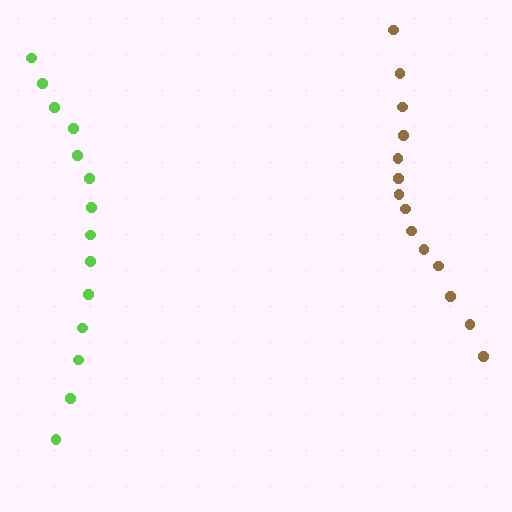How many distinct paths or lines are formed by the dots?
There are 2 distinct paths.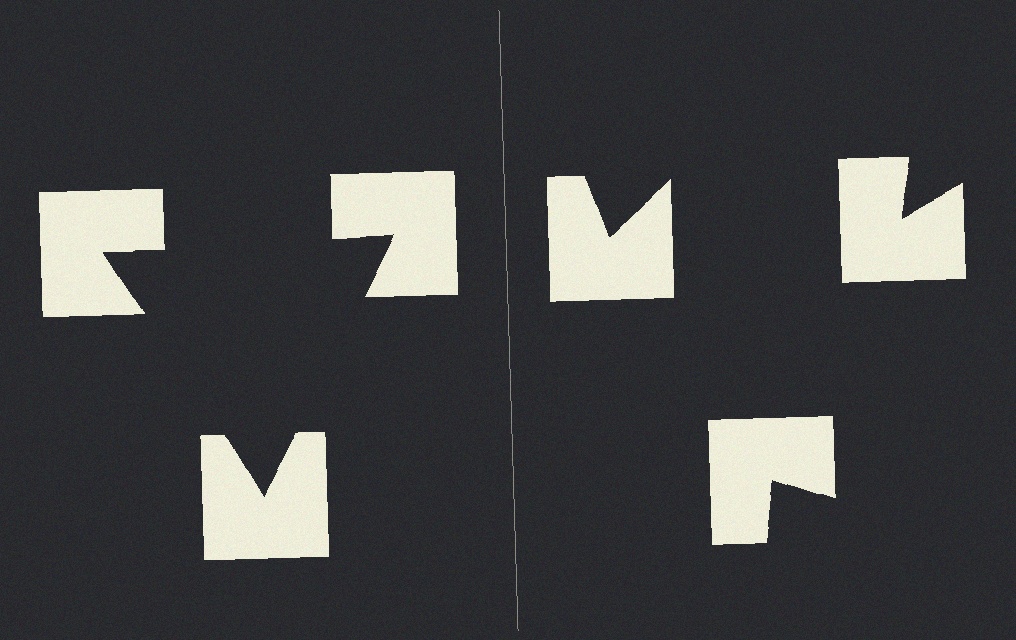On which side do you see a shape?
An illusory triangle appears on the left side. On the right side the wedge cuts are rotated, so no coherent shape forms.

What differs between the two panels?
The notched squares are positioned identically on both sides; only the wedge orientations differ. On the left they align to a triangle; on the right they are misaligned.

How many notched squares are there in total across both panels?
6 — 3 on each side.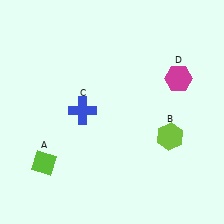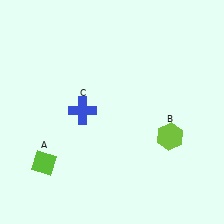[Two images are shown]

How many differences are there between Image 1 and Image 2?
There is 1 difference between the two images.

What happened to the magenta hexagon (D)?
The magenta hexagon (D) was removed in Image 2. It was in the top-right area of Image 1.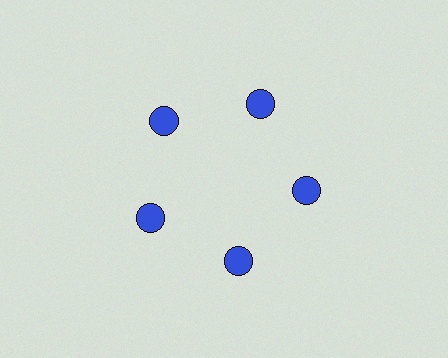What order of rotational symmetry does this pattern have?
This pattern has 5-fold rotational symmetry.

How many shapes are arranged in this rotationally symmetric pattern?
There are 5 shapes, arranged in 5 groups of 1.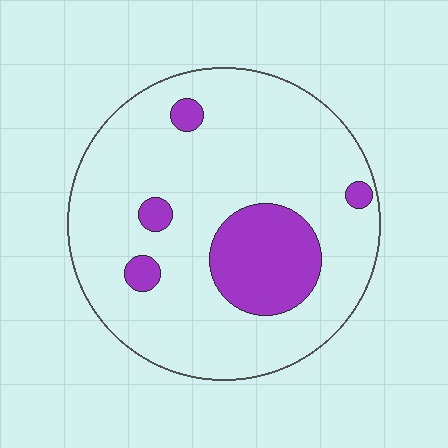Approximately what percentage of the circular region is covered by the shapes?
Approximately 20%.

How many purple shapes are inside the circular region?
5.